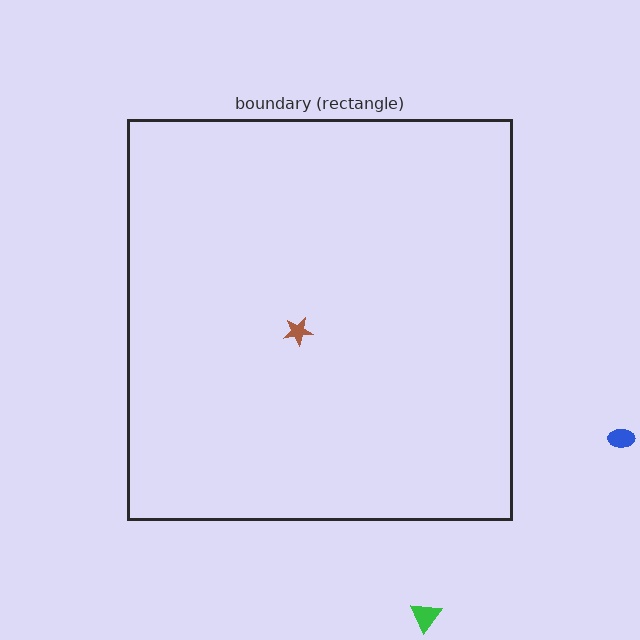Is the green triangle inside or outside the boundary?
Outside.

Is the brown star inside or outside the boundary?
Inside.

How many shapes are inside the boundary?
1 inside, 2 outside.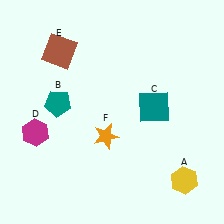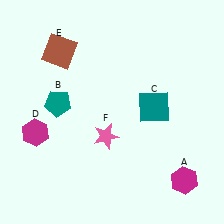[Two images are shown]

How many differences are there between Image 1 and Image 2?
There are 2 differences between the two images.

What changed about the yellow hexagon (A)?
In Image 1, A is yellow. In Image 2, it changed to magenta.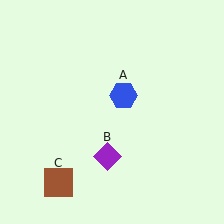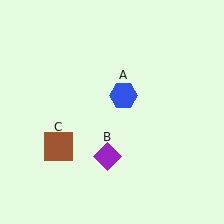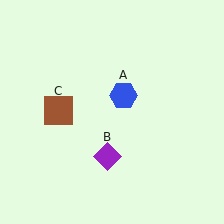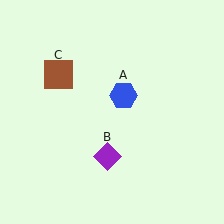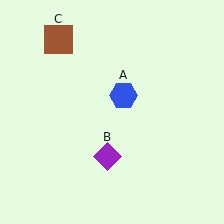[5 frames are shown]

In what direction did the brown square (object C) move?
The brown square (object C) moved up.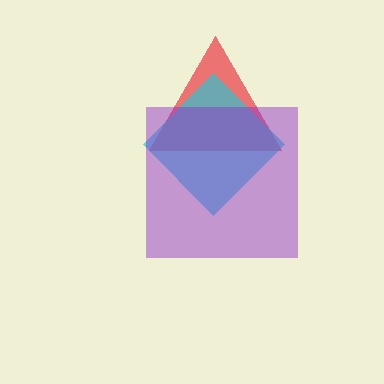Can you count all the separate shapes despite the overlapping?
Yes, there are 3 separate shapes.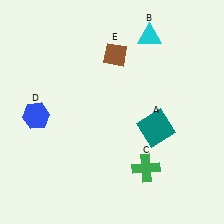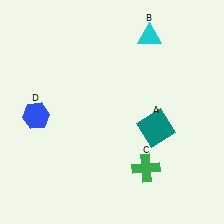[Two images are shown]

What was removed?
The brown diamond (E) was removed in Image 2.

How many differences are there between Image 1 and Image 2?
There is 1 difference between the two images.